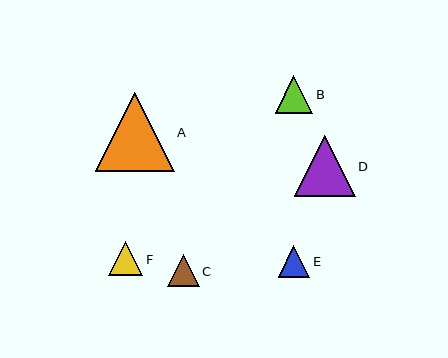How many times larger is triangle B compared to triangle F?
Triangle B is approximately 1.1 times the size of triangle F.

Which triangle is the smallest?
Triangle E is the smallest with a size of approximately 32 pixels.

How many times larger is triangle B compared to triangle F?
Triangle B is approximately 1.1 times the size of triangle F.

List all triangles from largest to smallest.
From largest to smallest: A, D, B, F, C, E.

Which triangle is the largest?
Triangle A is the largest with a size of approximately 79 pixels.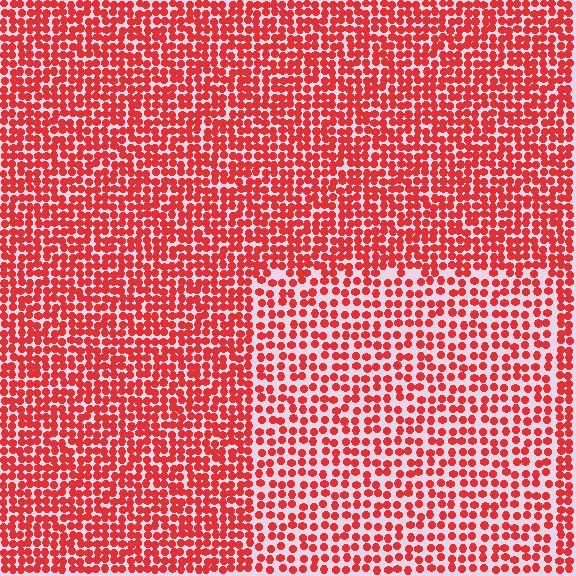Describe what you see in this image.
The image contains small red elements arranged at two different densities. A rectangle-shaped region is visible where the elements are less densely packed than the surrounding area.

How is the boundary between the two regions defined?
The boundary is defined by a change in element density (approximately 1.6x ratio). All elements are the same color, size, and shape.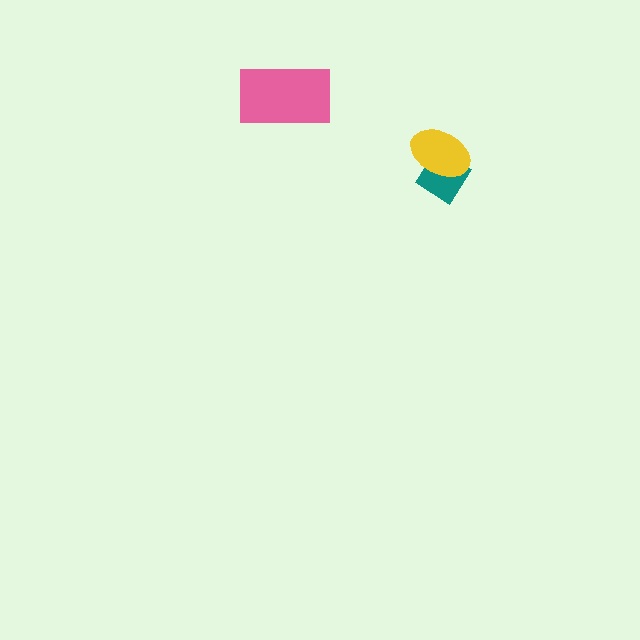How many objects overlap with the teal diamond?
1 object overlaps with the teal diamond.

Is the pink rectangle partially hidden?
No, no other shape covers it.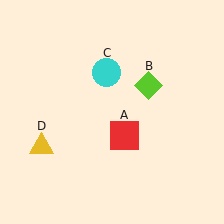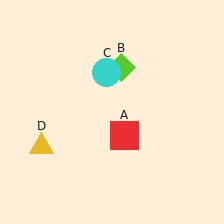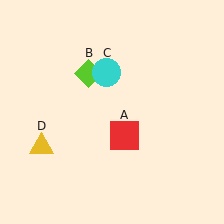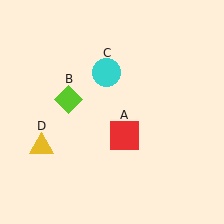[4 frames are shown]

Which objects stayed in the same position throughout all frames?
Red square (object A) and cyan circle (object C) and yellow triangle (object D) remained stationary.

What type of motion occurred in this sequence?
The lime diamond (object B) rotated counterclockwise around the center of the scene.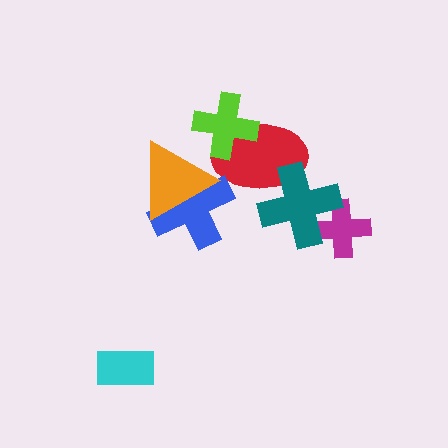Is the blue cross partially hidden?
Yes, it is partially covered by another shape.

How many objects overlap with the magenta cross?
1 object overlaps with the magenta cross.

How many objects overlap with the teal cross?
2 objects overlap with the teal cross.